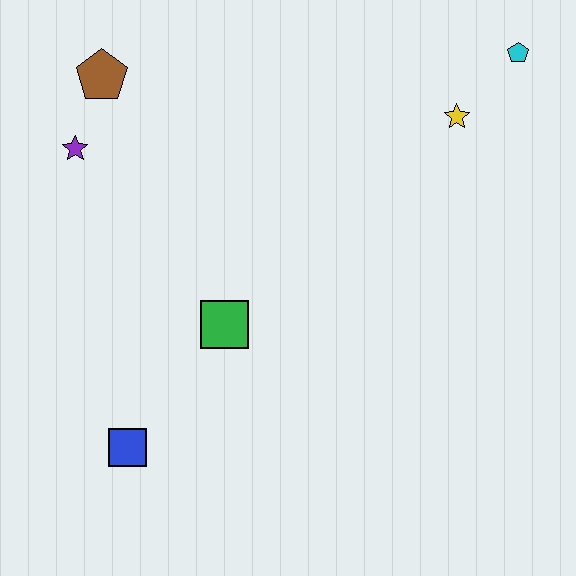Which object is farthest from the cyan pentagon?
The blue square is farthest from the cyan pentagon.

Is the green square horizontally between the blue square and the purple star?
No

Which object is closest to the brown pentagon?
The purple star is closest to the brown pentagon.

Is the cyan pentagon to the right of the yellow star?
Yes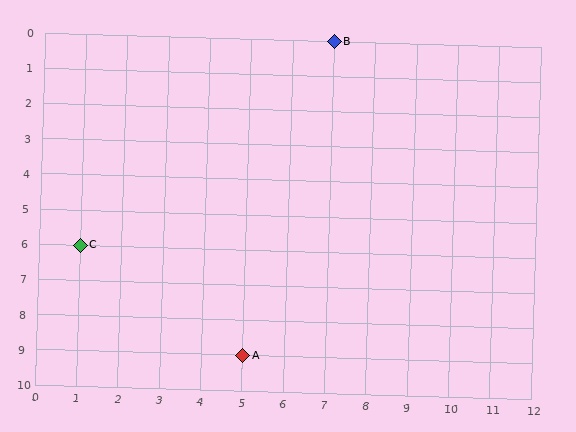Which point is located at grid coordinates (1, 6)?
Point C is at (1, 6).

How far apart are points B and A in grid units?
Points B and A are 2 columns and 9 rows apart (about 9.2 grid units diagonally).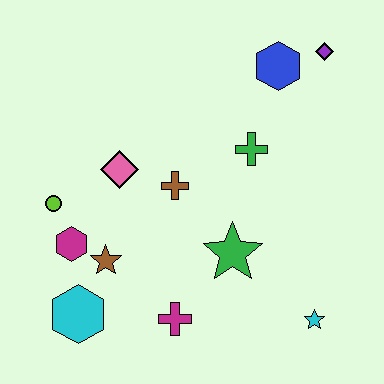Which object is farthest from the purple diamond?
The cyan hexagon is farthest from the purple diamond.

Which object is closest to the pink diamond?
The brown cross is closest to the pink diamond.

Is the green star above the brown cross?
No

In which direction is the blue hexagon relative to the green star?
The blue hexagon is above the green star.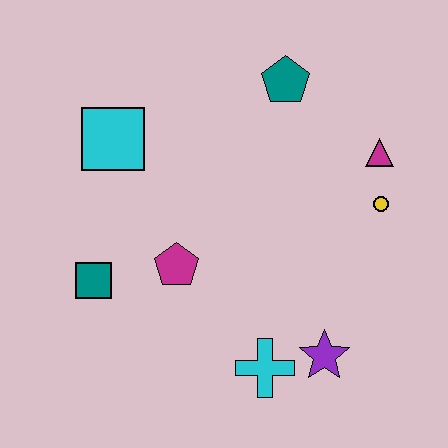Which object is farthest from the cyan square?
The purple star is farthest from the cyan square.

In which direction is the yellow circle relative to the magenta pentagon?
The yellow circle is to the right of the magenta pentagon.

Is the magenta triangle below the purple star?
No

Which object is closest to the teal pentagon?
The magenta triangle is closest to the teal pentagon.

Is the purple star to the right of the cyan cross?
Yes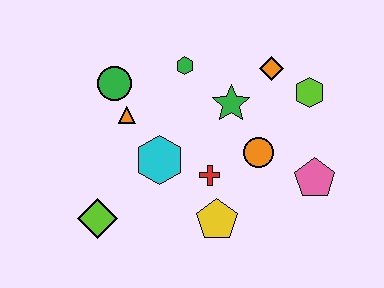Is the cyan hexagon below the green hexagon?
Yes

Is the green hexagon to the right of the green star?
No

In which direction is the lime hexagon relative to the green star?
The lime hexagon is to the right of the green star.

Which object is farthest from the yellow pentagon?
The green circle is farthest from the yellow pentagon.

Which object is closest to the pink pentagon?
The orange circle is closest to the pink pentagon.